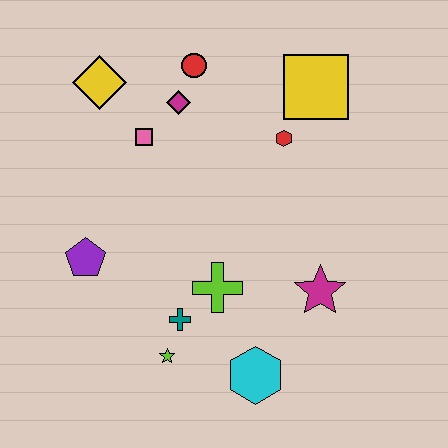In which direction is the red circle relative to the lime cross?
The red circle is above the lime cross.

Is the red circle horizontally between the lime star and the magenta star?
Yes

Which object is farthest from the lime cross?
The yellow diamond is farthest from the lime cross.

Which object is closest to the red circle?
The magenta diamond is closest to the red circle.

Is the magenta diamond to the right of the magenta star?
No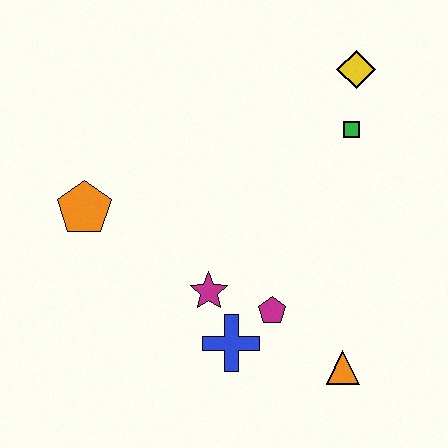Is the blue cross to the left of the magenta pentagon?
Yes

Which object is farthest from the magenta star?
The yellow diamond is farthest from the magenta star.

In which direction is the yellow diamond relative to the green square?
The yellow diamond is above the green square.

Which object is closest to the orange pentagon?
The magenta star is closest to the orange pentagon.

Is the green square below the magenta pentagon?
No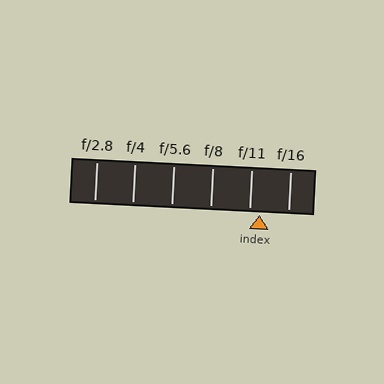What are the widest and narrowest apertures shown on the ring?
The widest aperture shown is f/2.8 and the narrowest is f/16.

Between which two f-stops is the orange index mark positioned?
The index mark is between f/11 and f/16.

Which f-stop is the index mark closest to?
The index mark is closest to f/11.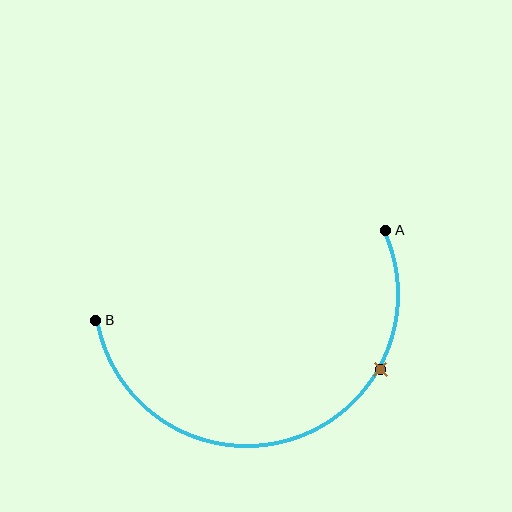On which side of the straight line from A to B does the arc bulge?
The arc bulges below the straight line connecting A and B.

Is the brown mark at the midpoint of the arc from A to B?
No. The brown mark lies on the arc but is closer to endpoint A. The arc midpoint would be at the point on the curve equidistant along the arc from both A and B.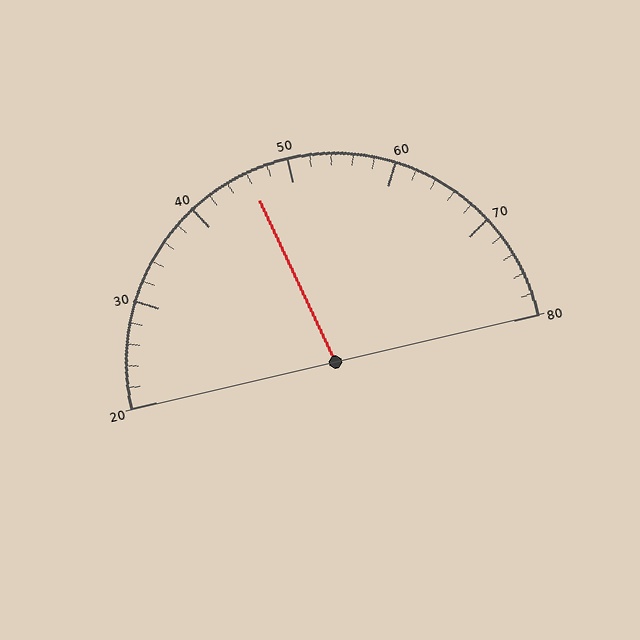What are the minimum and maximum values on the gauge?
The gauge ranges from 20 to 80.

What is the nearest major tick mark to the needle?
The nearest major tick mark is 50.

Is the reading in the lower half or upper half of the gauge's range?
The reading is in the lower half of the range (20 to 80).